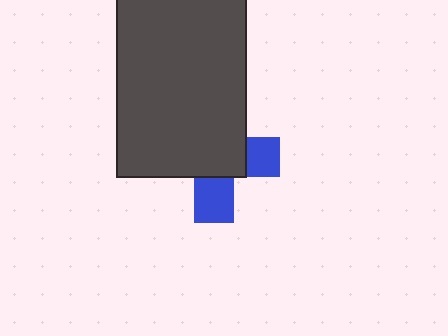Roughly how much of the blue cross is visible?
A small part of it is visible (roughly 35%).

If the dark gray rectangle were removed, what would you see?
You would see the complete blue cross.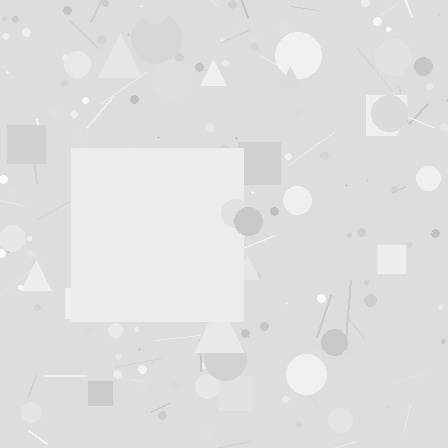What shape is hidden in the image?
A square is hidden in the image.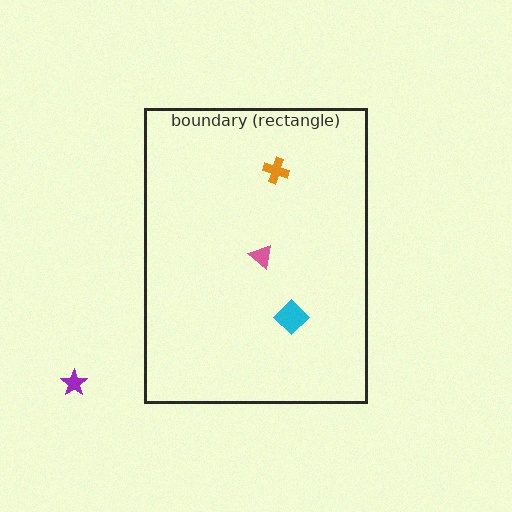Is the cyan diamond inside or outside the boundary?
Inside.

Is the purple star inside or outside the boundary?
Outside.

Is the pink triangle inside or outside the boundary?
Inside.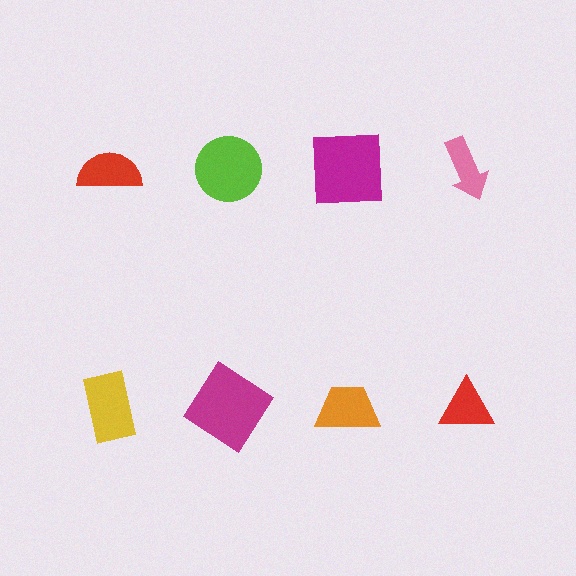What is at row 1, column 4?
A pink arrow.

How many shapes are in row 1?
4 shapes.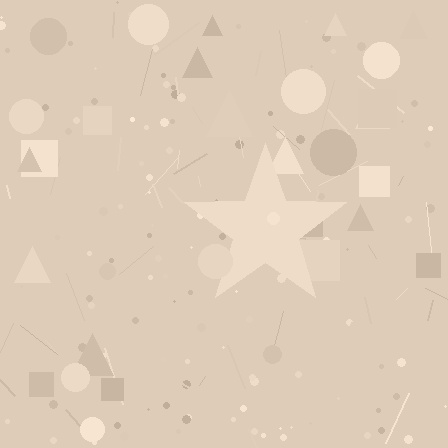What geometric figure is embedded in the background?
A star is embedded in the background.